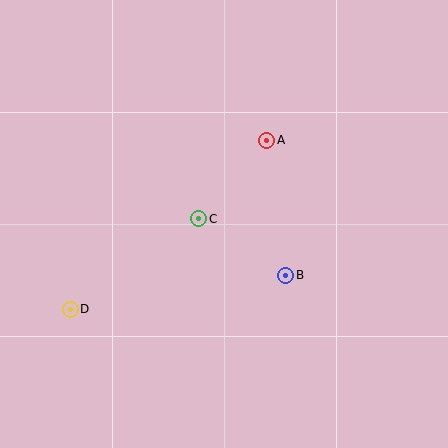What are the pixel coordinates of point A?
Point A is at (267, 140).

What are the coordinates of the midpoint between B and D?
The midpoint between B and D is at (178, 292).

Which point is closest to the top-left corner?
Point C is closest to the top-left corner.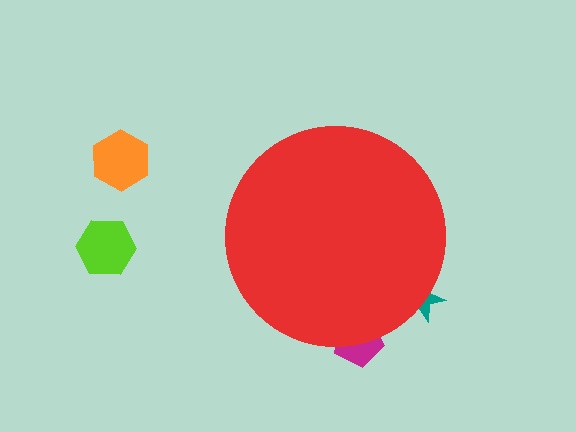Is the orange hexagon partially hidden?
No, the orange hexagon is fully visible.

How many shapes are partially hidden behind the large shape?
2 shapes are partially hidden.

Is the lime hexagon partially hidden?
No, the lime hexagon is fully visible.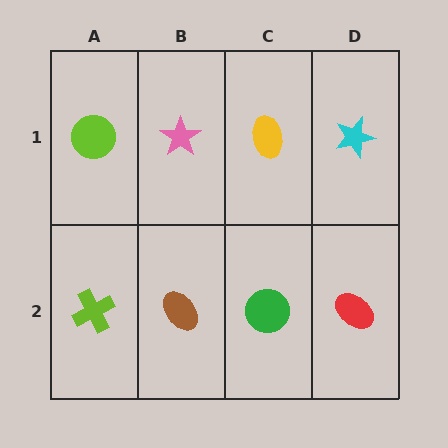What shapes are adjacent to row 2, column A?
A lime circle (row 1, column A), a brown ellipse (row 2, column B).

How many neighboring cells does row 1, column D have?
2.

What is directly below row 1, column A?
A lime cross.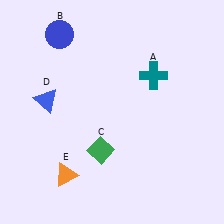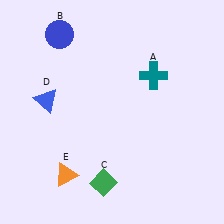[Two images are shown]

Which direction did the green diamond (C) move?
The green diamond (C) moved down.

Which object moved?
The green diamond (C) moved down.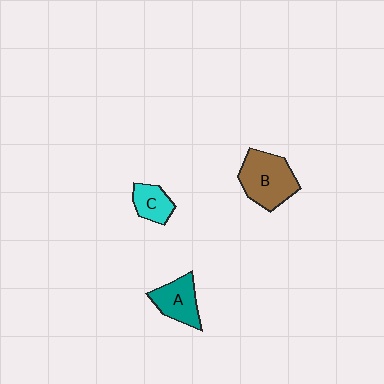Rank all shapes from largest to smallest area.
From largest to smallest: B (brown), A (teal), C (cyan).